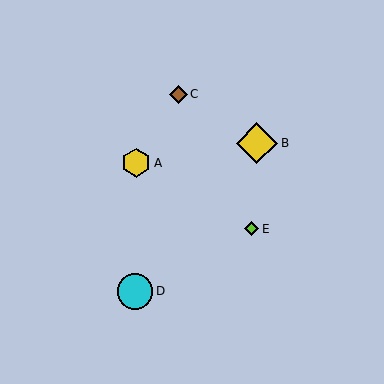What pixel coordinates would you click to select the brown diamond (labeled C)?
Click at (178, 94) to select the brown diamond C.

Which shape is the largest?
The yellow diamond (labeled B) is the largest.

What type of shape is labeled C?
Shape C is a brown diamond.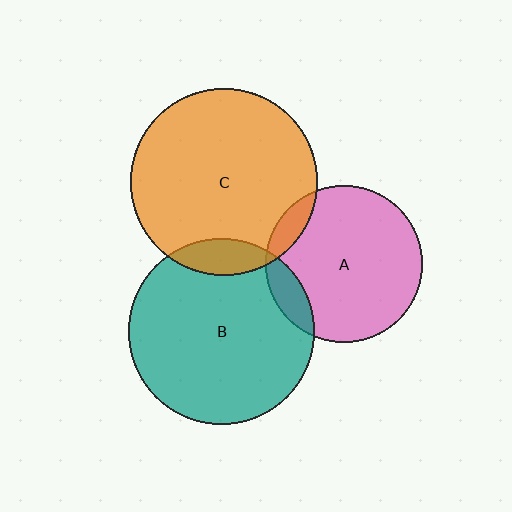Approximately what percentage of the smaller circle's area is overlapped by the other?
Approximately 10%.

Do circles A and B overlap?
Yes.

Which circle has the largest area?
Circle C (orange).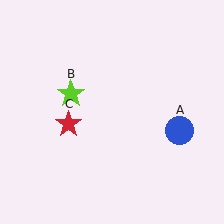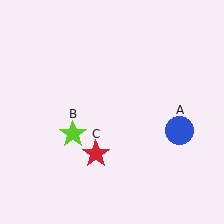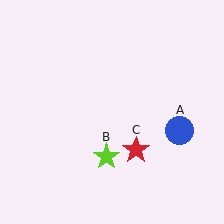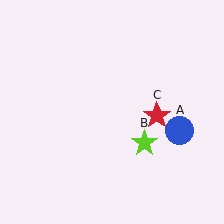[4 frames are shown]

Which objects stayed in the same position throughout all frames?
Blue circle (object A) remained stationary.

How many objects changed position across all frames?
2 objects changed position: lime star (object B), red star (object C).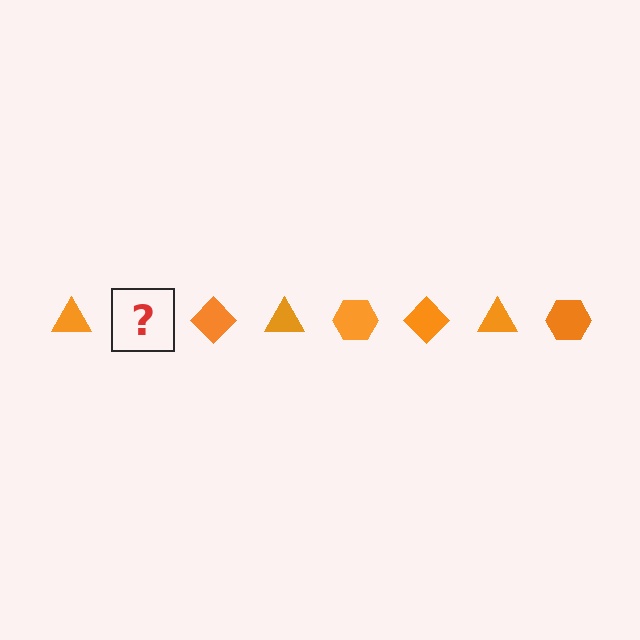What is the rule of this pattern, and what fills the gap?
The rule is that the pattern cycles through triangle, hexagon, diamond shapes in orange. The gap should be filled with an orange hexagon.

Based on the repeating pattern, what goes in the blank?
The blank should be an orange hexagon.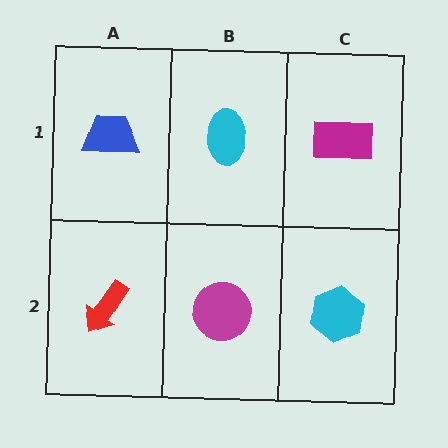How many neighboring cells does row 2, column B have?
3.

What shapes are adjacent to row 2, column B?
A cyan ellipse (row 1, column B), a red arrow (row 2, column A), a cyan hexagon (row 2, column C).